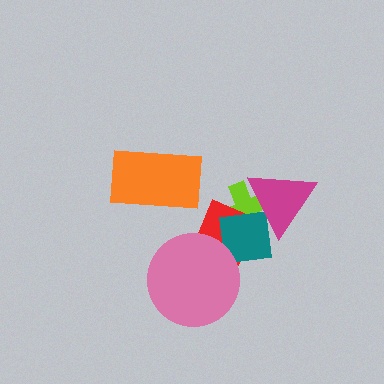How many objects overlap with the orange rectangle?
0 objects overlap with the orange rectangle.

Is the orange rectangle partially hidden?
No, no other shape covers it.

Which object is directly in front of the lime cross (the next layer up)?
The red diamond is directly in front of the lime cross.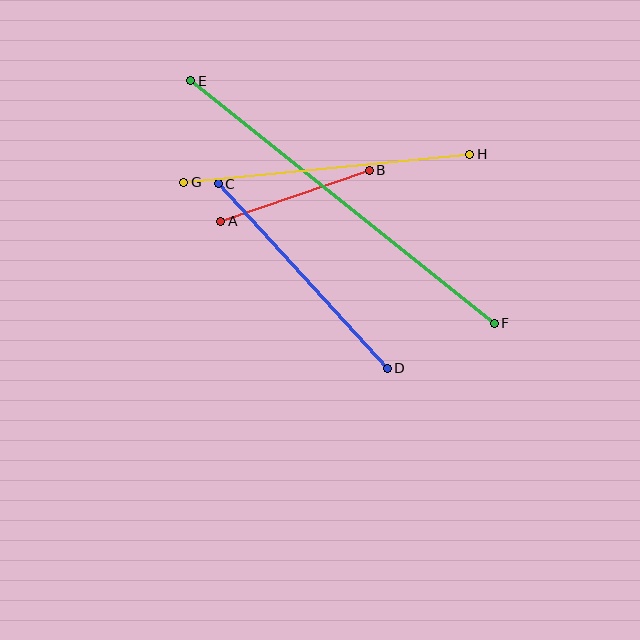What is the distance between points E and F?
The distance is approximately 388 pixels.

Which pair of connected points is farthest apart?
Points E and F are farthest apart.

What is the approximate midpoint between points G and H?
The midpoint is at approximately (327, 168) pixels.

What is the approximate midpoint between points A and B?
The midpoint is at approximately (295, 196) pixels.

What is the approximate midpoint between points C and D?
The midpoint is at approximately (303, 276) pixels.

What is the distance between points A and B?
The distance is approximately 157 pixels.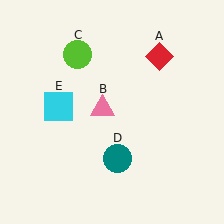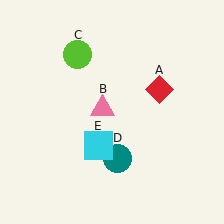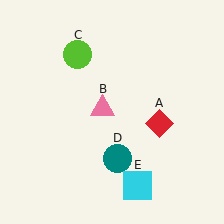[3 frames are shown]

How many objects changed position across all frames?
2 objects changed position: red diamond (object A), cyan square (object E).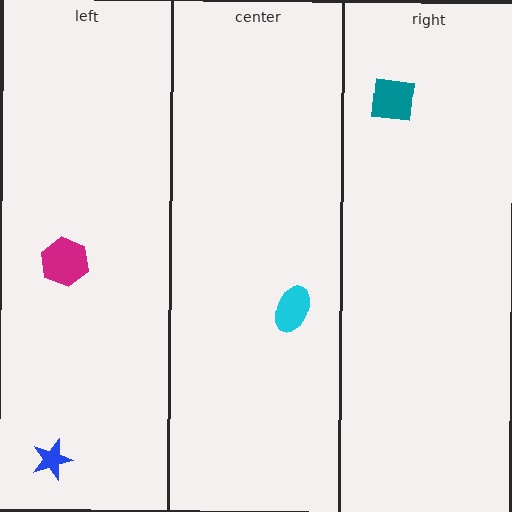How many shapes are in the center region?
1.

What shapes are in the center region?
The cyan ellipse.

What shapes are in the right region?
The teal square.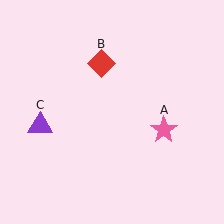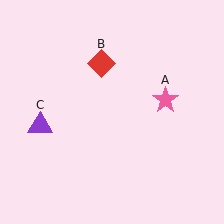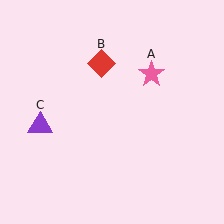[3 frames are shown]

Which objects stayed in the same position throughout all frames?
Red diamond (object B) and purple triangle (object C) remained stationary.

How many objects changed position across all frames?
1 object changed position: pink star (object A).